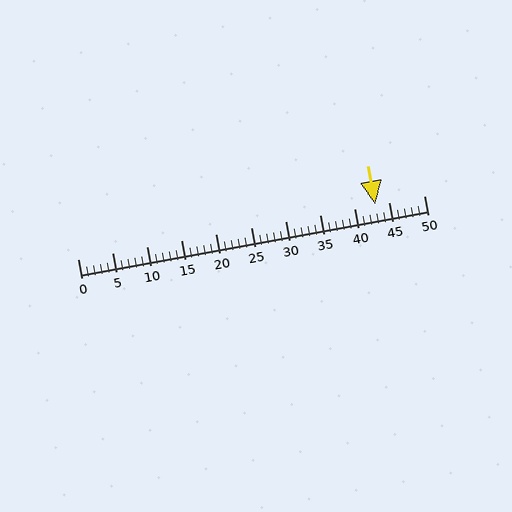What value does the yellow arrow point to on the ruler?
The yellow arrow points to approximately 43.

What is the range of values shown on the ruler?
The ruler shows values from 0 to 50.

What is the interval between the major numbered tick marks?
The major tick marks are spaced 5 units apart.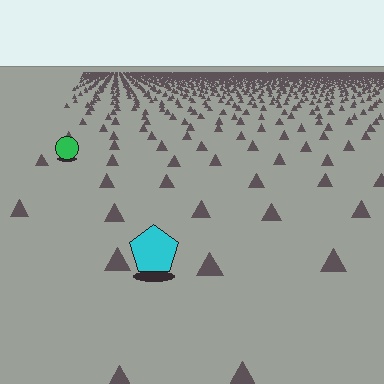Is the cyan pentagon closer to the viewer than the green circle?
Yes. The cyan pentagon is closer — you can tell from the texture gradient: the ground texture is coarser near it.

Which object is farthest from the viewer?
The green circle is farthest from the viewer. It appears smaller and the ground texture around it is denser.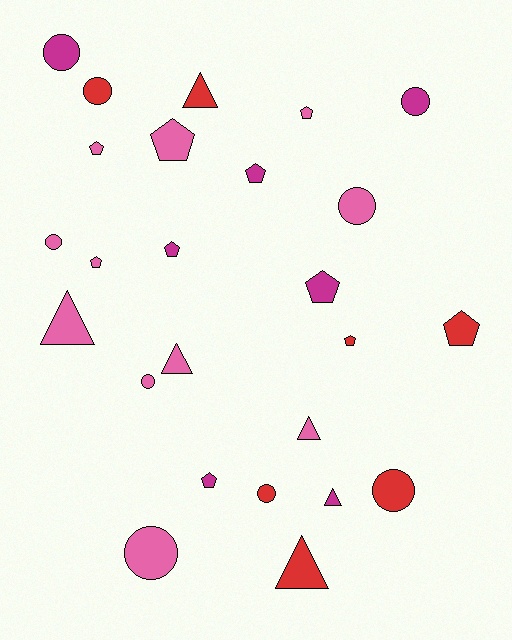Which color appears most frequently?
Pink, with 11 objects.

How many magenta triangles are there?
There is 1 magenta triangle.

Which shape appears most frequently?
Pentagon, with 10 objects.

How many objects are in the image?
There are 25 objects.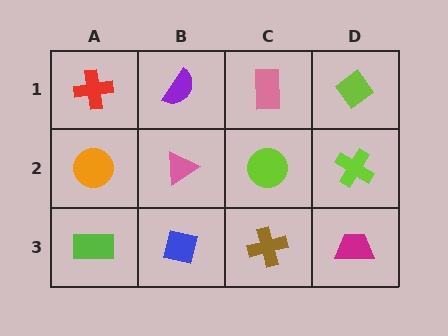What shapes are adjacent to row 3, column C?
A lime circle (row 2, column C), a blue square (row 3, column B), a magenta trapezoid (row 3, column D).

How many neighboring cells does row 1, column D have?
2.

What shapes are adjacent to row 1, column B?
A pink triangle (row 2, column B), a red cross (row 1, column A), a pink rectangle (row 1, column C).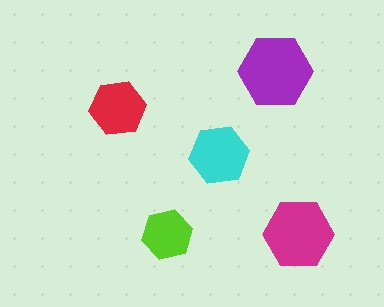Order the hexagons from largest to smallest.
the purple one, the magenta one, the cyan one, the red one, the lime one.